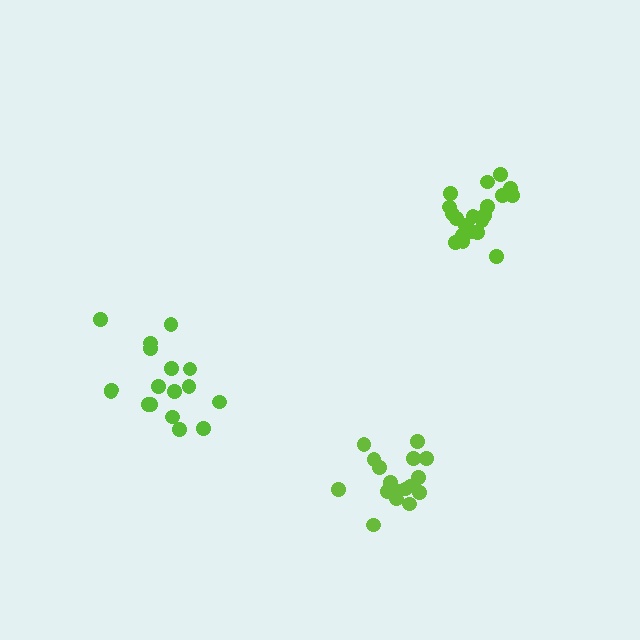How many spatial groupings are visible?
There are 3 spatial groupings.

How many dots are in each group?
Group 1: 17 dots, Group 2: 17 dots, Group 3: 20 dots (54 total).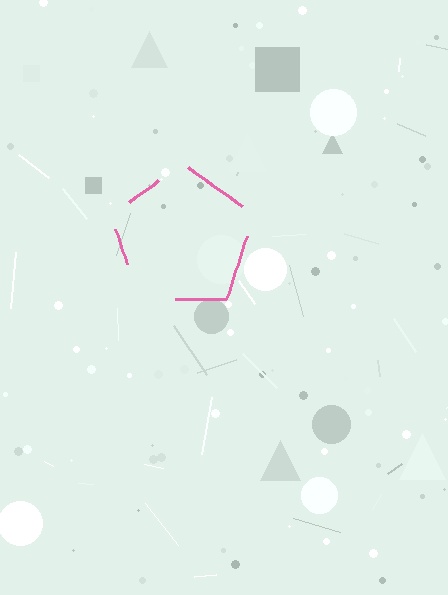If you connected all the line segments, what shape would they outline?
They would outline a pentagon.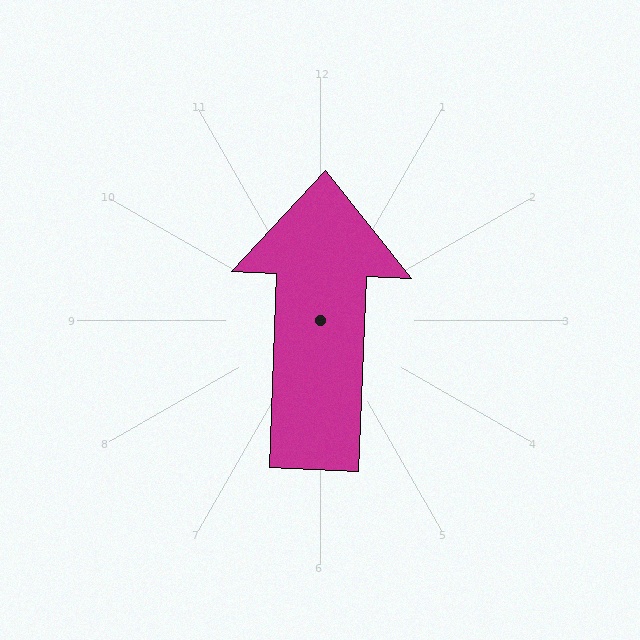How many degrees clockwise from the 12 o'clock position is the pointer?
Approximately 2 degrees.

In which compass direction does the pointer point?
North.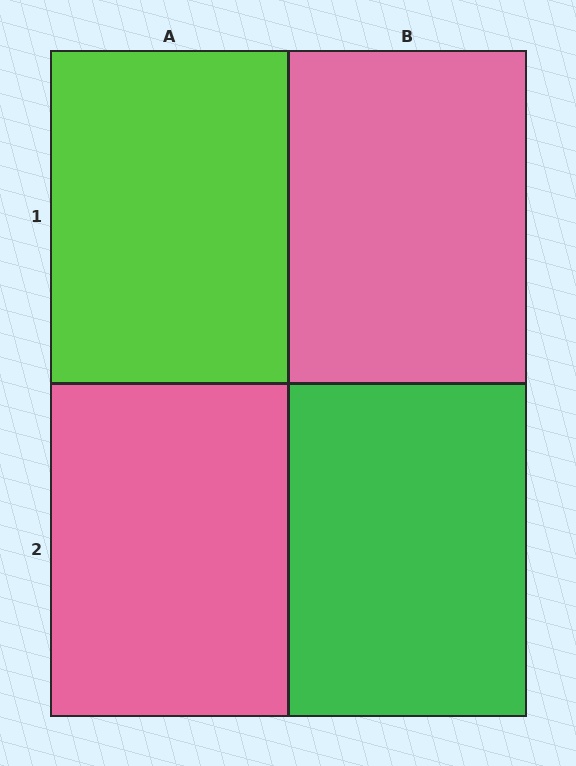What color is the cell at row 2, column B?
Green.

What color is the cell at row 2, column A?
Pink.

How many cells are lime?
1 cell is lime.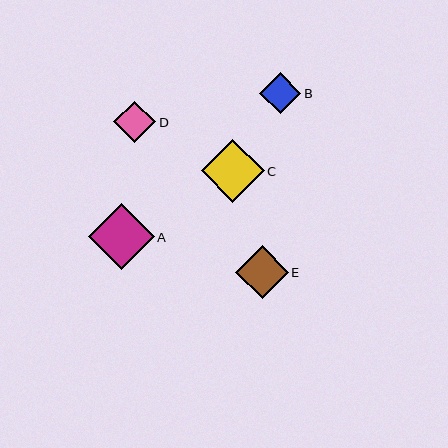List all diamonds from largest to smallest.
From largest to smallest: A, C, E, D, B.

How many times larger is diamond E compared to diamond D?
Diamond E is approximately 1.3 times the size of diamond D.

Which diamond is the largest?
Diamond A is the largest with a size of approximately 66 pixels.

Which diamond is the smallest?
Diamond B is the smallest with a size of approximately 41 pixels.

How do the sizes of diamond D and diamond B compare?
Diamond D and diamond B are approximately the same size.